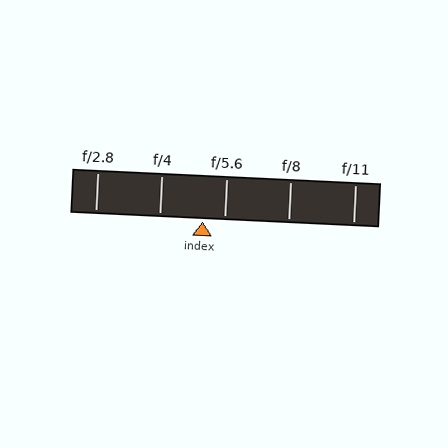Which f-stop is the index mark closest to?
The index mark is closest to f/5.6.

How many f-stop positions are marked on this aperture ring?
There are 5 f-stop positions marked.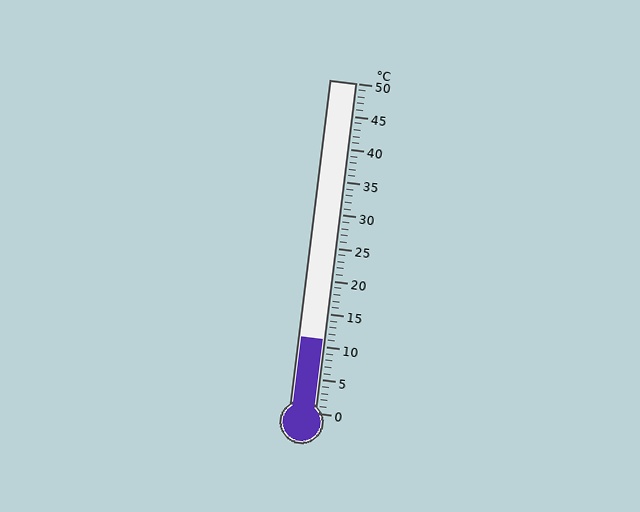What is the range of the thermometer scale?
The thermometer scale ranges from 0°C to 50°C.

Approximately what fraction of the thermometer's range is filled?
The thermometer is filled to approximately 20% of its range.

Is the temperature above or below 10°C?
The temperature is above 10°C.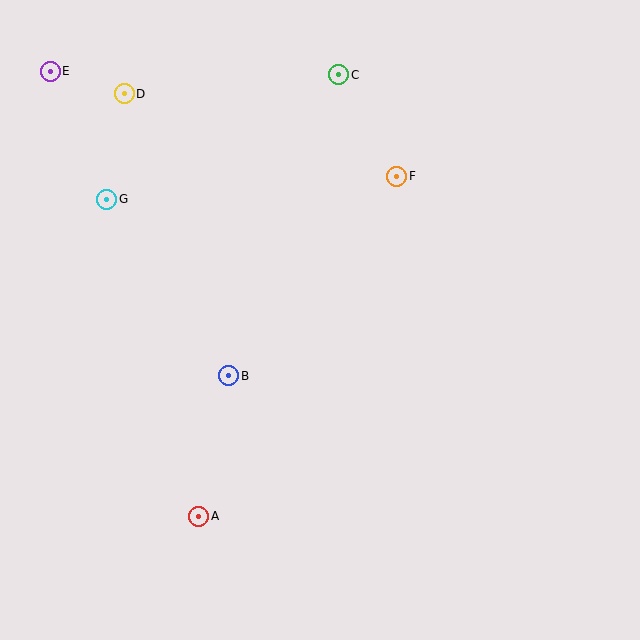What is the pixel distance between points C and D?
The distance between C and D is 215 pixels.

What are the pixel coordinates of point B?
Point B is at (229, 376).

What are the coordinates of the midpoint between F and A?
The midpoint between F and A is at (298, 346).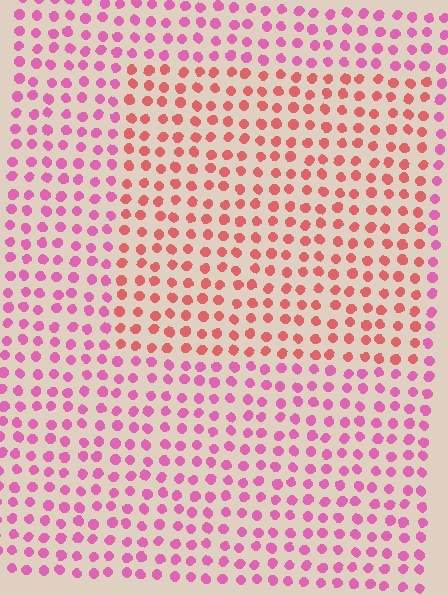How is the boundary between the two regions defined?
The boundary is defined purely by a slight shift in hue (about 37 degrees). Spacing, size, and orientation are identical on both sides.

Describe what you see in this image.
The image is filled with small pink elements in a uniform arrangement. A rectangle-shaped region is visible where the elements are tinted to a slightly different hue, forming a subtle color boundary.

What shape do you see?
I see a rectangle.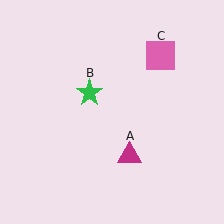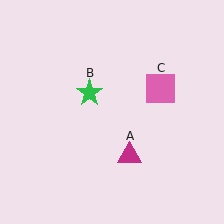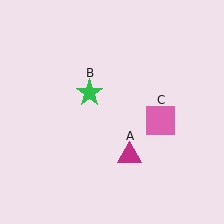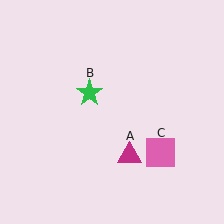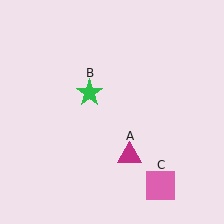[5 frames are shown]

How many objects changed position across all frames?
1 object changed position: pink square (object C).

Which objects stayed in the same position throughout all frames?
Magenta triangle (object A) and green star (object B) remained stationary.